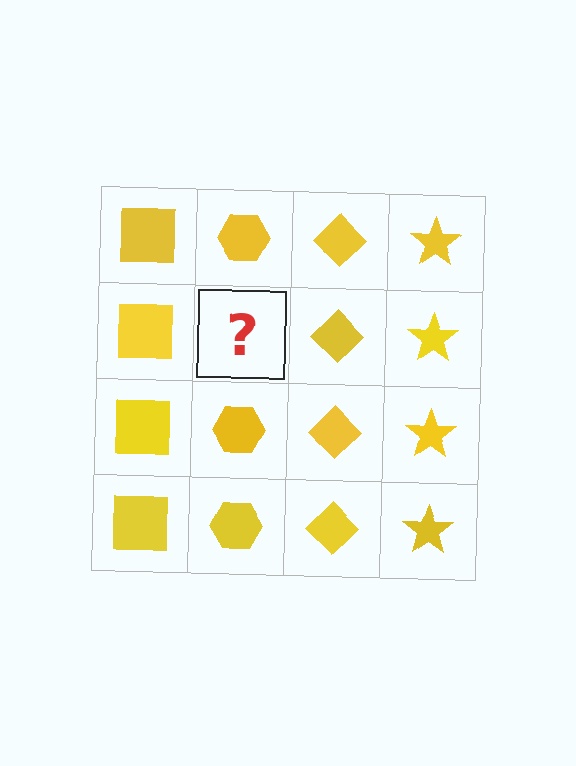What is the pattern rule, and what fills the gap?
The rule is that each column has a consistent shape. The gap should be filled with a yellow hexagon.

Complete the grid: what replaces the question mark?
The question mark should be replaced with a yellow hexagon.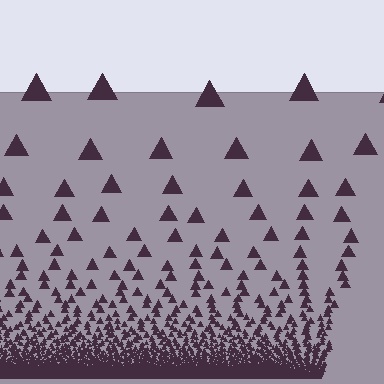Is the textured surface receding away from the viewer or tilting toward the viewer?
The surface appears to tilt toward the viewer. Texture elements get larger and sparser toward the top.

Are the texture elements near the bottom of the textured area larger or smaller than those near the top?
Smaller. The gradient is inverted — elements near the bottom are smaller and denser.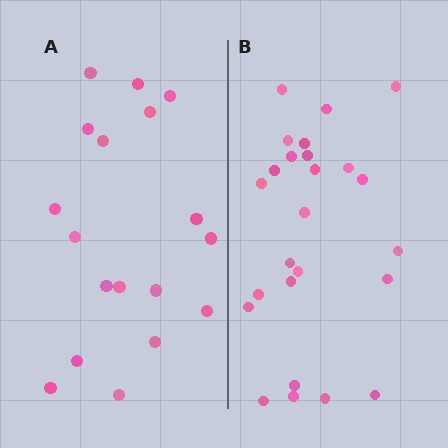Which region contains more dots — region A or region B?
Region B (the right region) has more dots.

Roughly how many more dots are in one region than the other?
Region B has roughly 8 or so more dots than region A.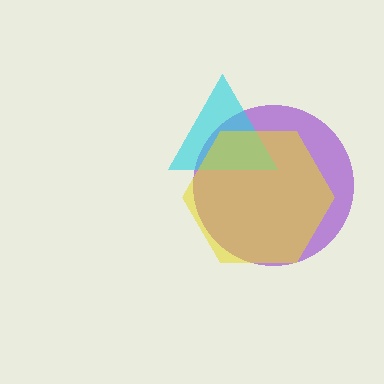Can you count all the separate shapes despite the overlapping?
Yes, there are 3 separate shapes.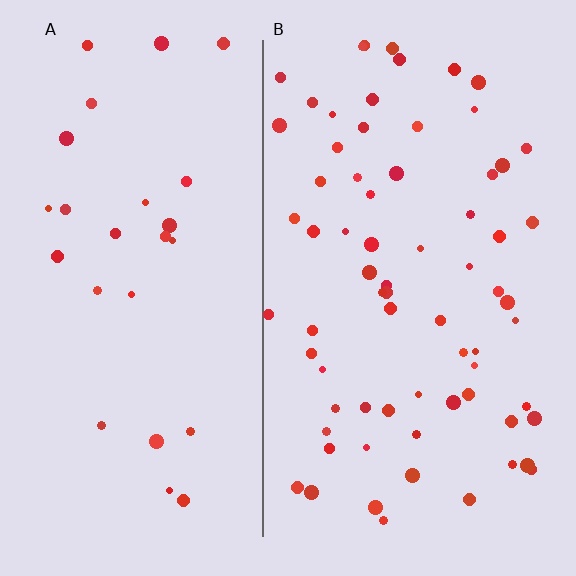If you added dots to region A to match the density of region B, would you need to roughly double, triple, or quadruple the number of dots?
Approximately triple.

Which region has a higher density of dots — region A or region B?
B (the right).